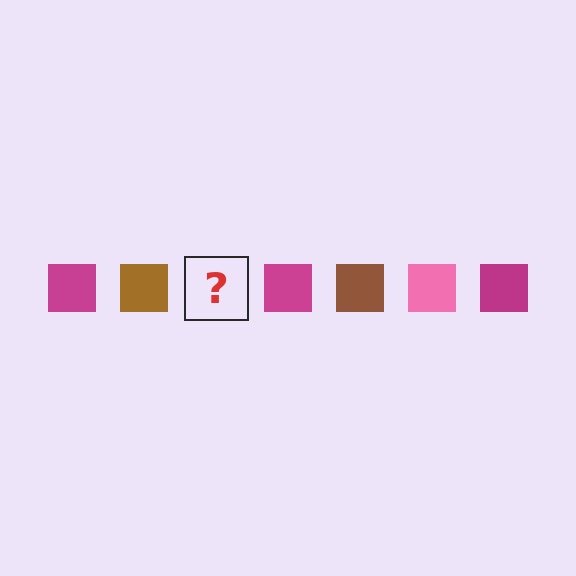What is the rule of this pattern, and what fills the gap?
The rule is that the pattern cycles through magenta, brown, pink squares. The gap should be filled with a pink square.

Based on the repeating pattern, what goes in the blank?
The blank should be a pink square.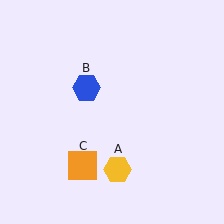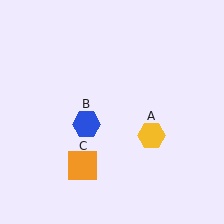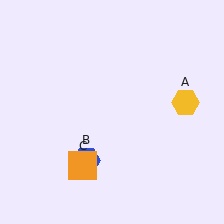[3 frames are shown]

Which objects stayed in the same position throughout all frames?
Orange square (object C) remained stationary.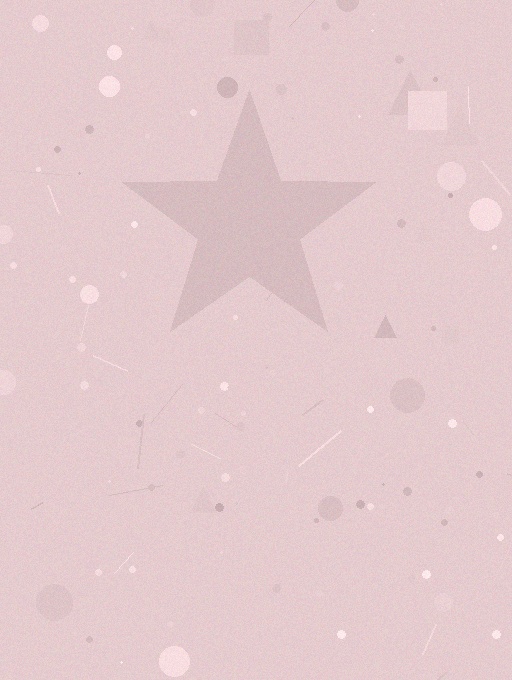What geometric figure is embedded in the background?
A star is embedded in the background.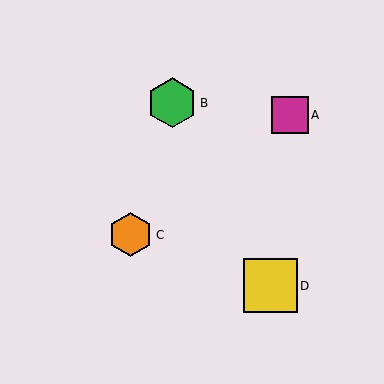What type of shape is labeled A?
Shape A is a magenta square.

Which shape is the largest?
The yellow square (labeled D) is the largest.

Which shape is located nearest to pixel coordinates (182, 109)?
The green hexagon (labeled B) at (172, 103) is nearest to that location.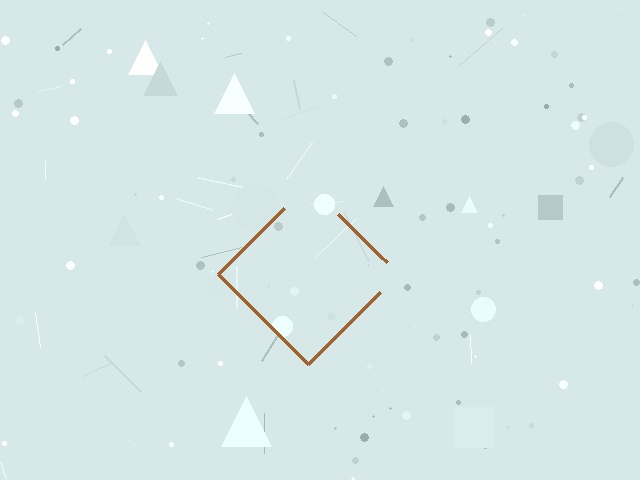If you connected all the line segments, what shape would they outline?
They would outline a diamond.